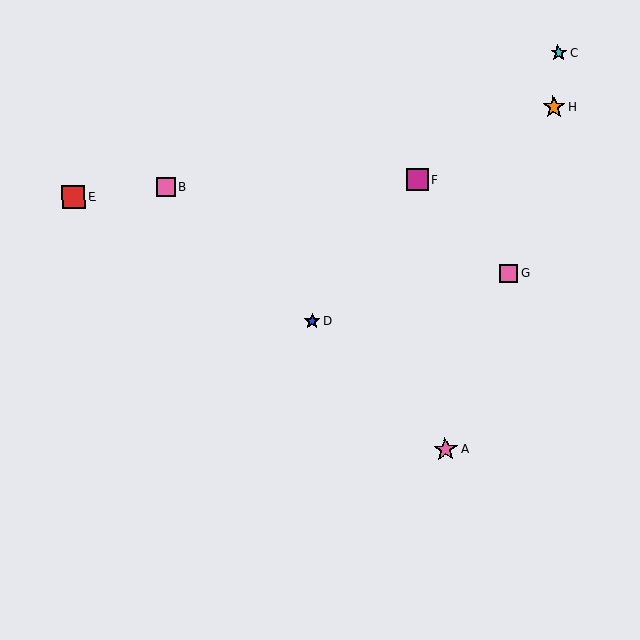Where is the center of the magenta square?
The center of the magenta square is at (417, 180).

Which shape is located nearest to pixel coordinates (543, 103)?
The orange star (labeled H) at (554, 107) is nearest to that location.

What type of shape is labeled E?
Shape E is a red square.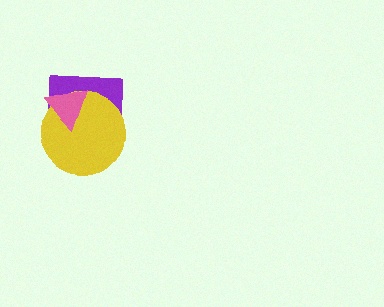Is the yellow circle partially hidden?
Yes, it is partially covered by another shape.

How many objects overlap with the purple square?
2 objects overlap with the purple square.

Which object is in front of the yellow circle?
The pink triangle is in front of the yellow circle.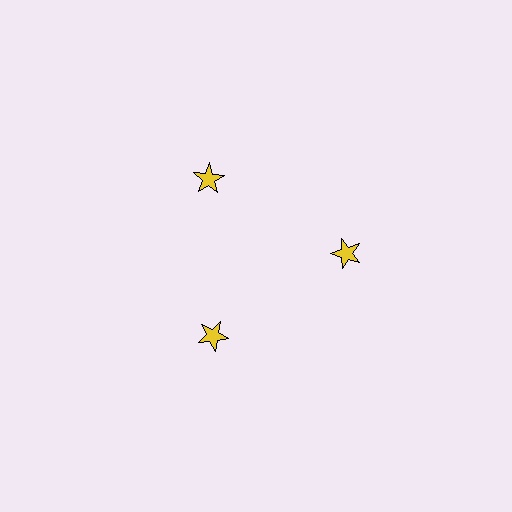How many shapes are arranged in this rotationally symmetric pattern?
There are 3 shapes, arranged in 3 groups of 1.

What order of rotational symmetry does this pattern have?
This pattern has 3-fold rotational symmetry.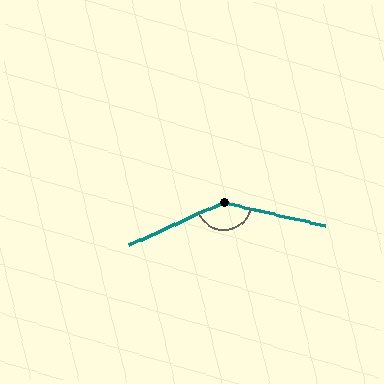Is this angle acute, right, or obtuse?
It is obtuse.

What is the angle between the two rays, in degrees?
Approximately 143 degrees.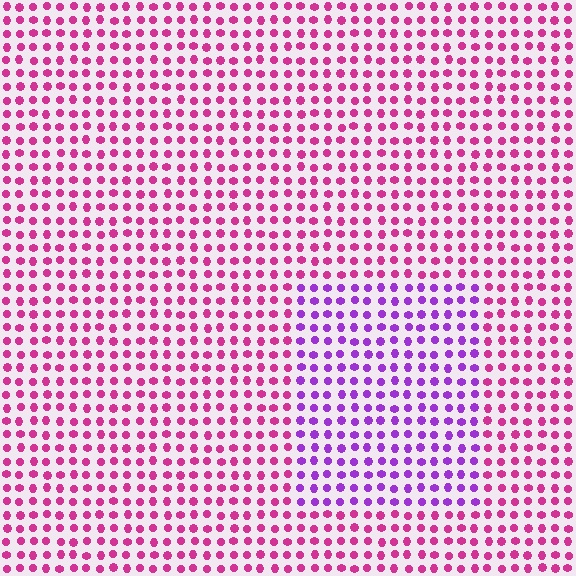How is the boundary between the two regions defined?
The boundary is defined purely by a slight shift in hue (about 43 degrees). Spacing, size, and orientation are identical on both sides.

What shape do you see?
I see a rectangle.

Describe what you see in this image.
The image is filled with small magenta elements in a uniform arrangement. A rectangle-shaped region is visible where the elements are tinted to a slightly different hue, forming a subtle color boundary.